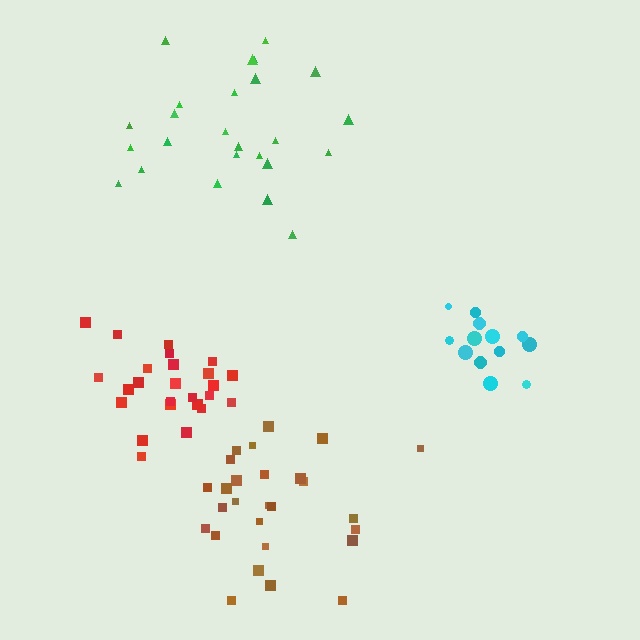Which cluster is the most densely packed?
Cyan.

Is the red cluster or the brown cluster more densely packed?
Red.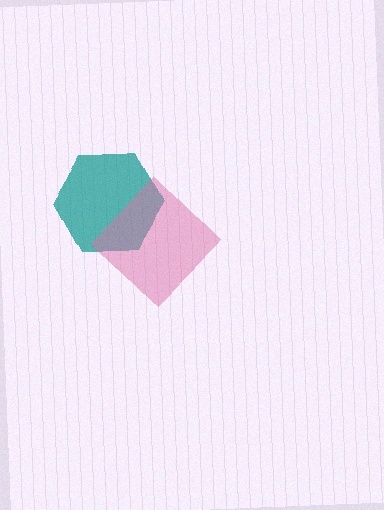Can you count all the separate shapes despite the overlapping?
Yes, there are 2 separate shapes.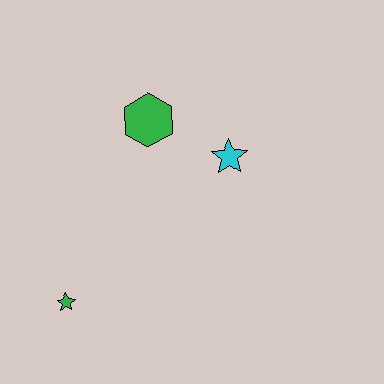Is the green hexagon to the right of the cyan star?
No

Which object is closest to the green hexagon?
The cyan star is closest to the green hexagon.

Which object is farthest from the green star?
The cyan star is farthest from the green star.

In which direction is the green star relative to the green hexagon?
The green star is below the green hexagon.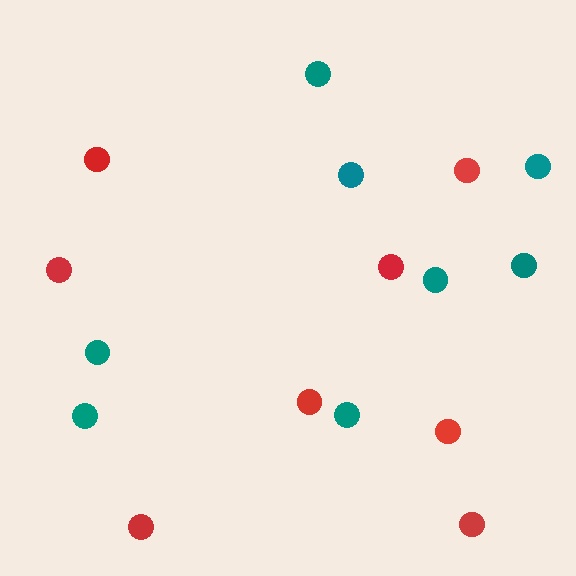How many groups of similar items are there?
There are 2 groups: one group of red circles (8) and one group of teal circles (8).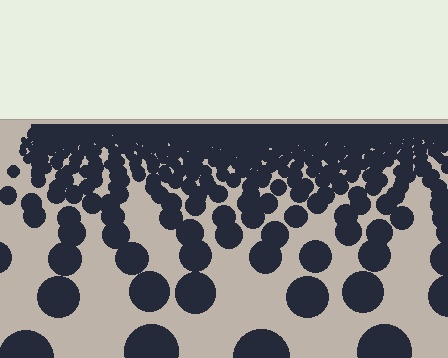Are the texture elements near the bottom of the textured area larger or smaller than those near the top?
Larger. Near the bottom, elements are closer to the viewer and appear at a bigger on-screen size.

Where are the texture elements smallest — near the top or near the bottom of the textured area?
Near the top.